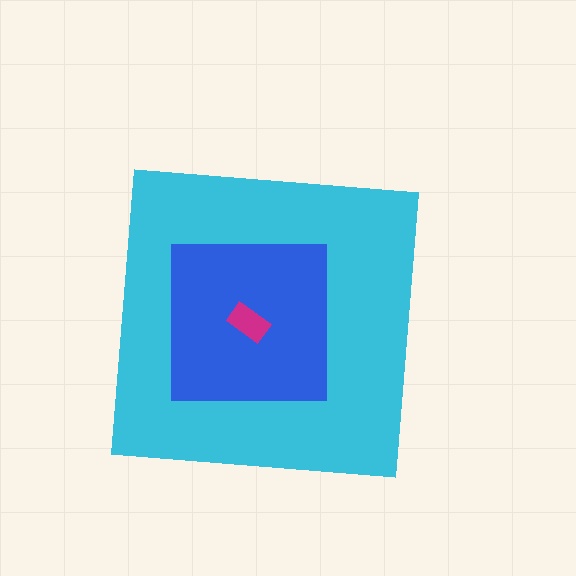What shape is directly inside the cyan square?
The blue square.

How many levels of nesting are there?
3.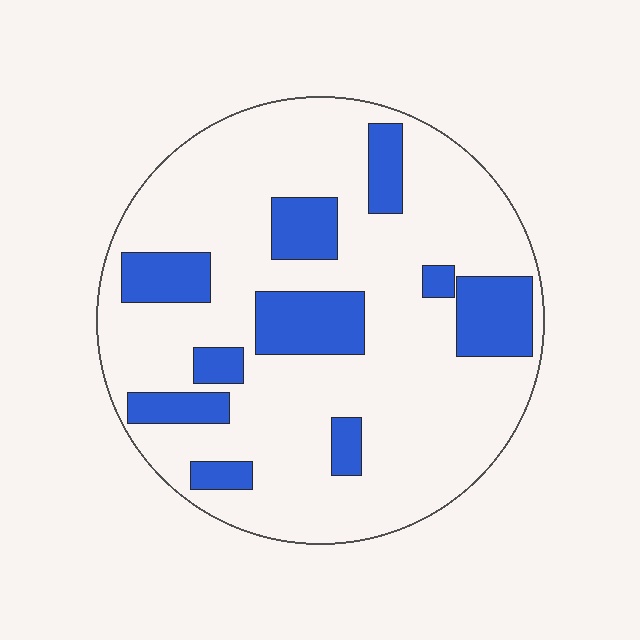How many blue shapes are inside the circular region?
10.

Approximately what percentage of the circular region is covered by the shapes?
Approximately 20%.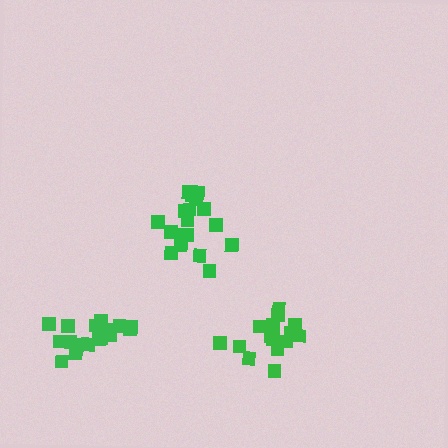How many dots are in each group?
Group 1: 18 dots, Group 2: 18 dots, Group 3: 17 dots (53 total).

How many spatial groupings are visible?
There are 3 spatial groupings.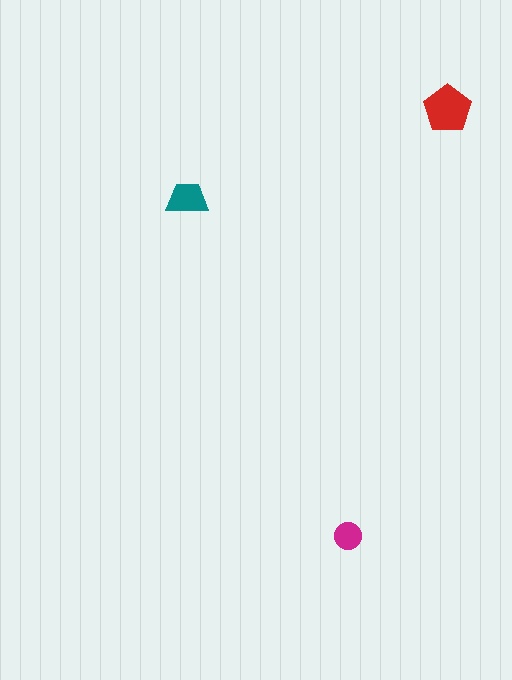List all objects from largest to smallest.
The red pentagon, the teal trapezoid, the magenta circle.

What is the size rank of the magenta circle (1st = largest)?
3rd.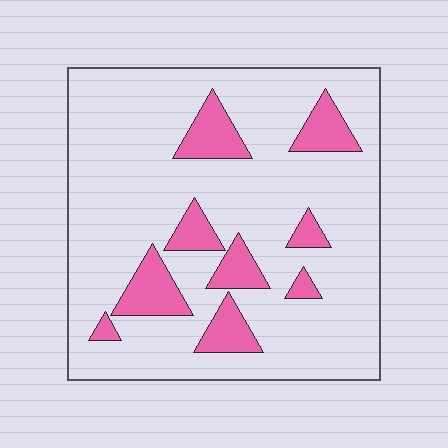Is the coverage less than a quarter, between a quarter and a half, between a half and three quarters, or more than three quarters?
Less than a quarter.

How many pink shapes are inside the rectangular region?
9.